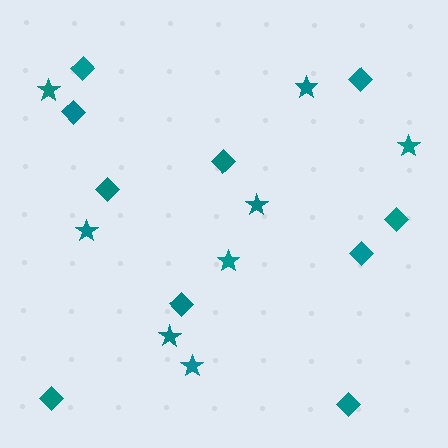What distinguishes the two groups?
There are 2 groups: one group of stars (8) and one group of diamonds (10).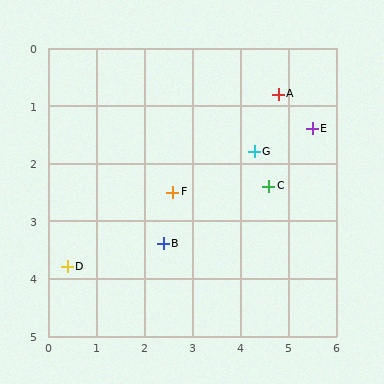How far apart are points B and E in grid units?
Points B and E are about 3.7 grid units apart.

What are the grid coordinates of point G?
Point G is at approximately (4.3, 1.8).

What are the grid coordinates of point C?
Point C is at approximately (4.6, 2.4).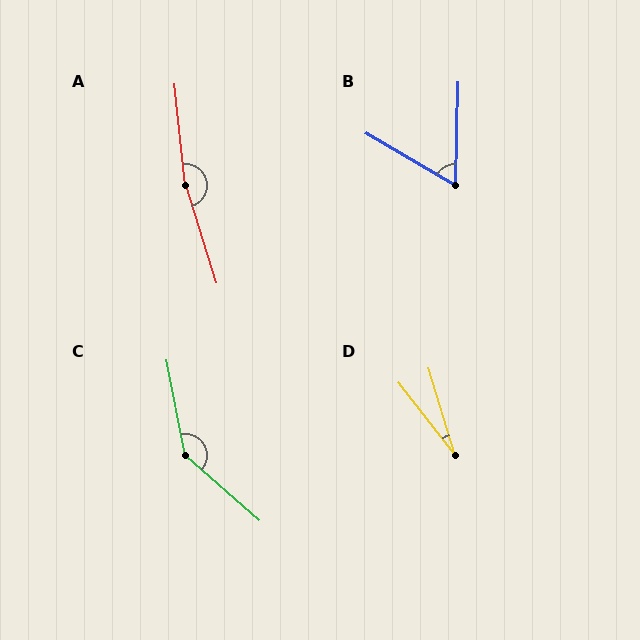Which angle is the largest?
A, at approximately 168 degrees.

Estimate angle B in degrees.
Approximately 61 degrees.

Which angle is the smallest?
D, at approximately 21 degrees.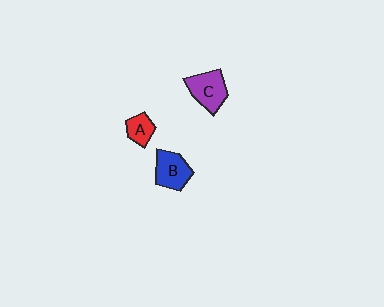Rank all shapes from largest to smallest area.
From largest to smallest: C (purple), B (blue), A (red).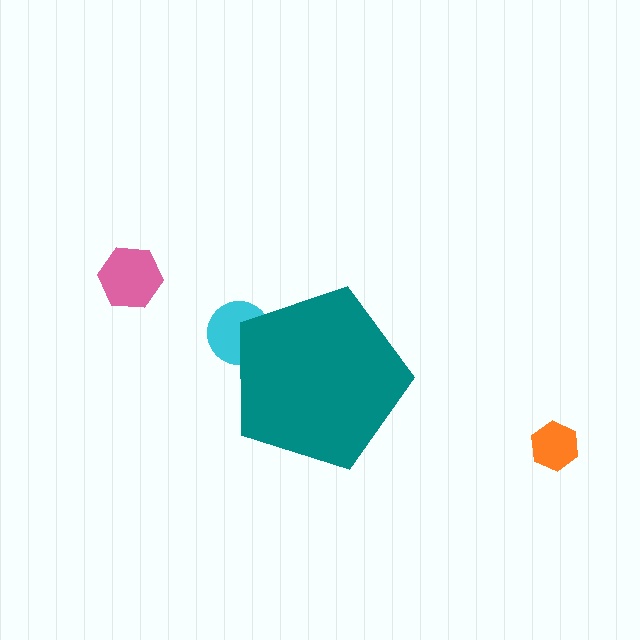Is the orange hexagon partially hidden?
No, the orange hexagon is fully visible.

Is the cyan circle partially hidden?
Yes, the cyan circle is partially hidden behind the teal pentagon.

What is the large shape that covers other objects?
A teal pentagon.